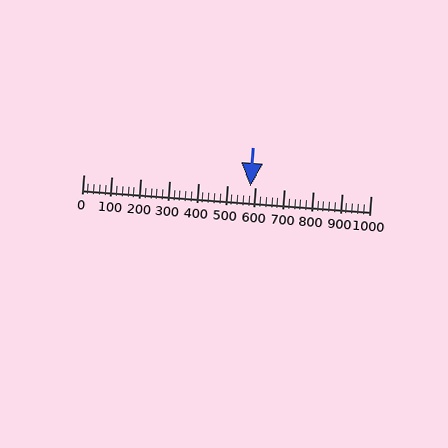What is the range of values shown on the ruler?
The ruler shows values from 0 to 1000.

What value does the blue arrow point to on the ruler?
The blue arrow points to approximately 580.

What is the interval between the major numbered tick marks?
The major tick marks are spaced 100 units apart.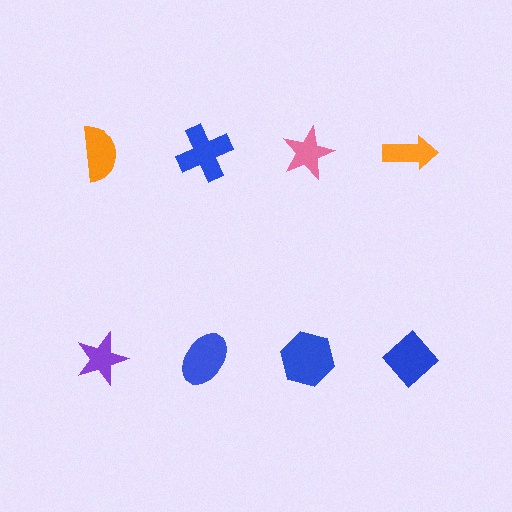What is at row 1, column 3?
A pink star.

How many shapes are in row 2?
4 shapes.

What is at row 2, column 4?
A blue diamond.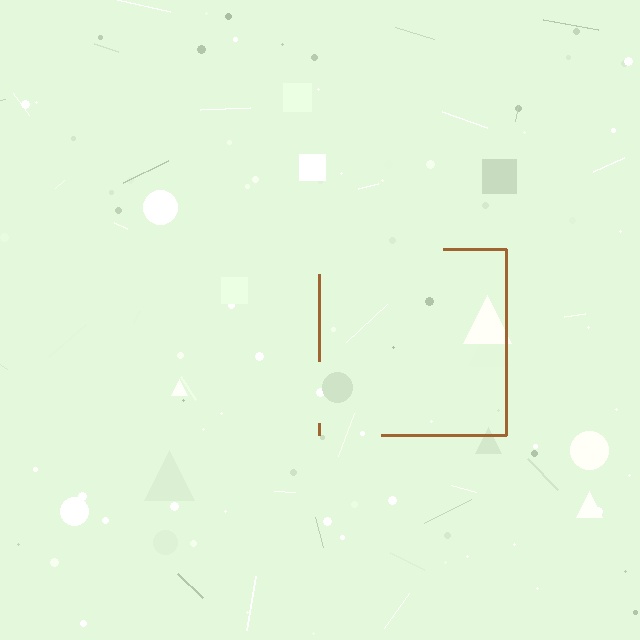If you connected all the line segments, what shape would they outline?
They would outline a square.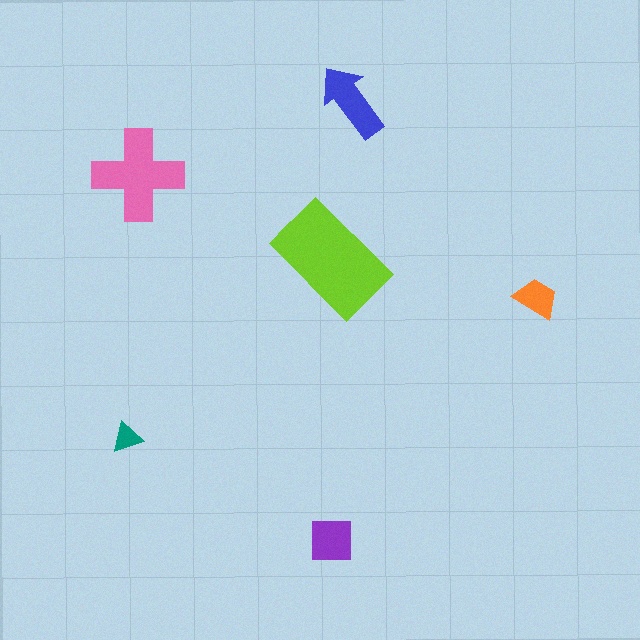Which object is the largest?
The lime rectangle.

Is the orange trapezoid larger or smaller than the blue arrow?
Smaller.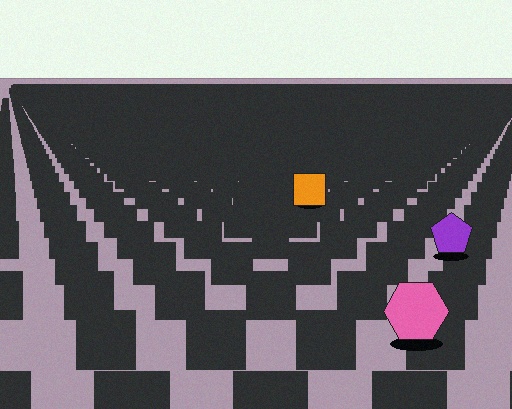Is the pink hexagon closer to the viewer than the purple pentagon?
Yes. The pink hexagon is closer — you can tell from the texture gradient: the ground texture is coarser near it.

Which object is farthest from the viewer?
The orange square is farthest from the viewer. It appears smaller and the ground texture around it is denser.